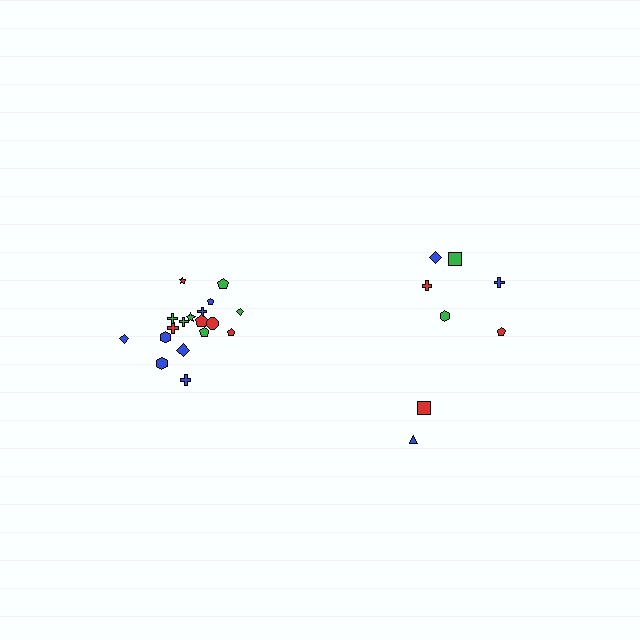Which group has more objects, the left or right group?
The left group.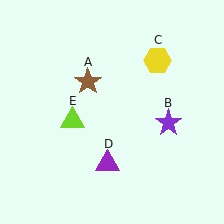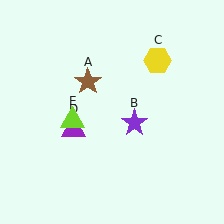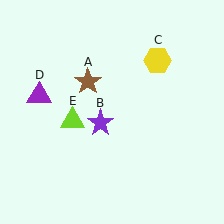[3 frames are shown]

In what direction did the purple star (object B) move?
The purple star (object B) moved left.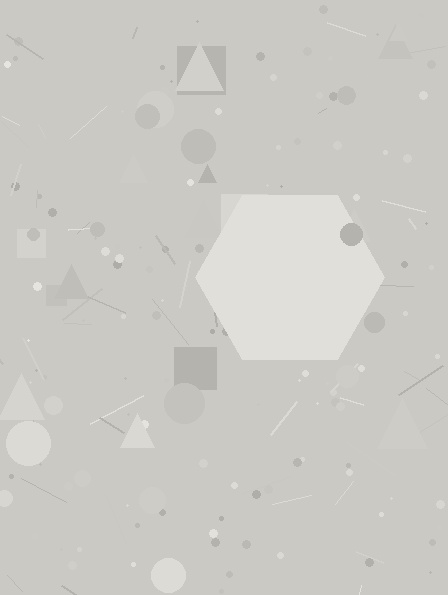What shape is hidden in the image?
A hexagon is hidden in the image.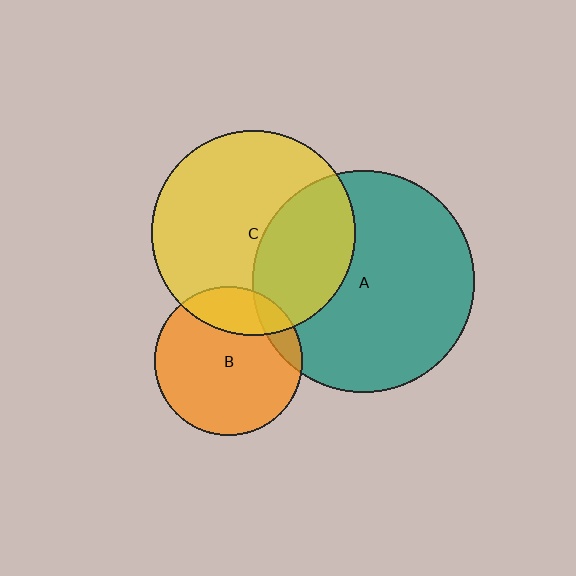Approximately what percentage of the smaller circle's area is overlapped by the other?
Approximately 35%.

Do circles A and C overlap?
Yes.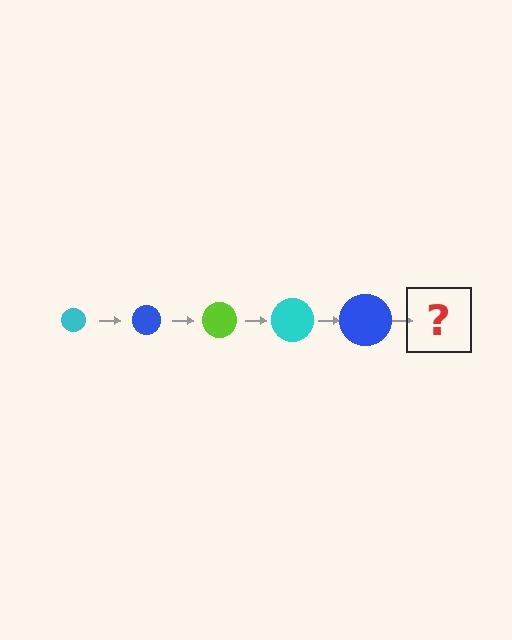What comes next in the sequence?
The next element should be a lime circle, larger than the previous one.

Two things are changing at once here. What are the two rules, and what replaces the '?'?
The two rules are that the circle grows larger each step and the color cycles through cyan, blue, and lime. The '?' should be a lime circle, larger than the previous one.